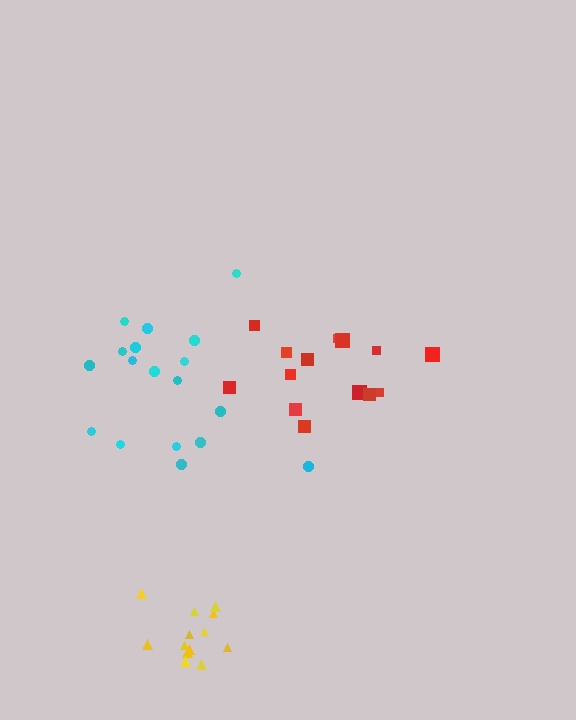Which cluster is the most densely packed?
Yellow.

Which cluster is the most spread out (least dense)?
Red.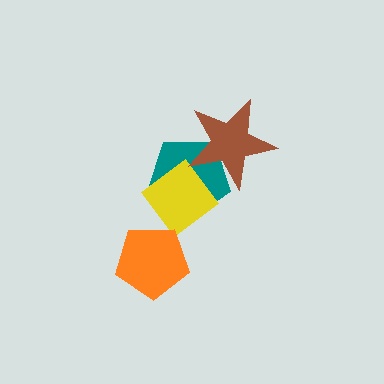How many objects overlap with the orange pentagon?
1 object overlaps with the orange pentagon.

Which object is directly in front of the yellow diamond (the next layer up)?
The orange pentagon is directly in front of the yellow diamond.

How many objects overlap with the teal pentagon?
2 objects overlap with the teal pentagon.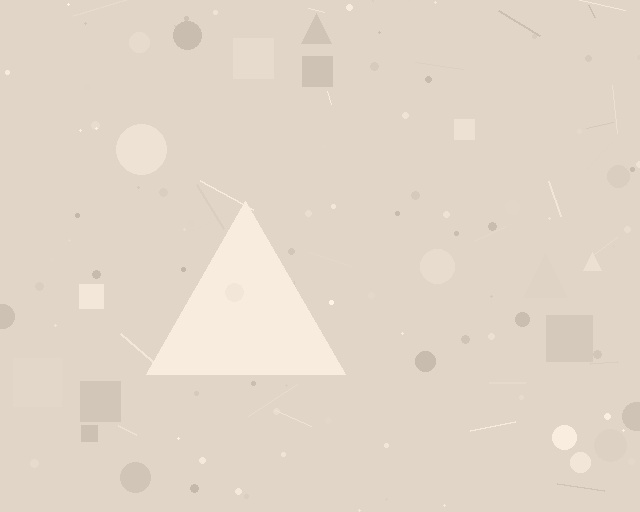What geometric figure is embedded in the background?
A triangle is embedded in the background.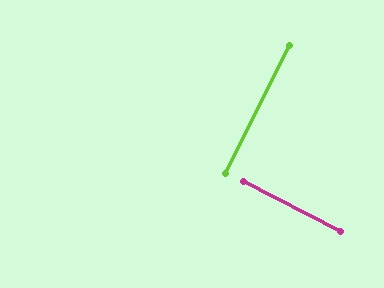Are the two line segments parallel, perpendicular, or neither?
Perpendicular — they meet at approximately 89°.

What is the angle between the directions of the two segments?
Approximately 89 degrees.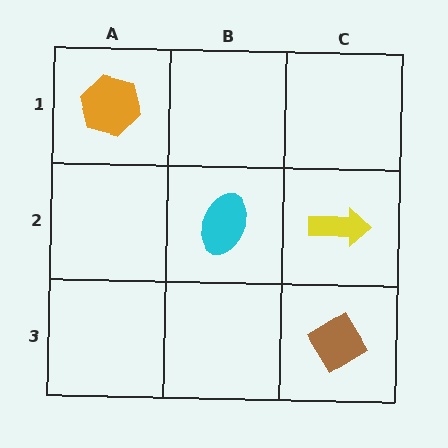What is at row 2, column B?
A cyan ellipse.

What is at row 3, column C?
A brown diamond.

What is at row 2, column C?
A yellow arrow.